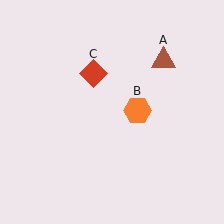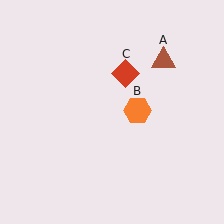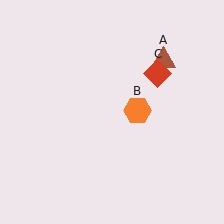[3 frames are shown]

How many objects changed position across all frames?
1 object changed position: red diamond (object C).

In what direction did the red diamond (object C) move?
The red diamond (object C) moved right.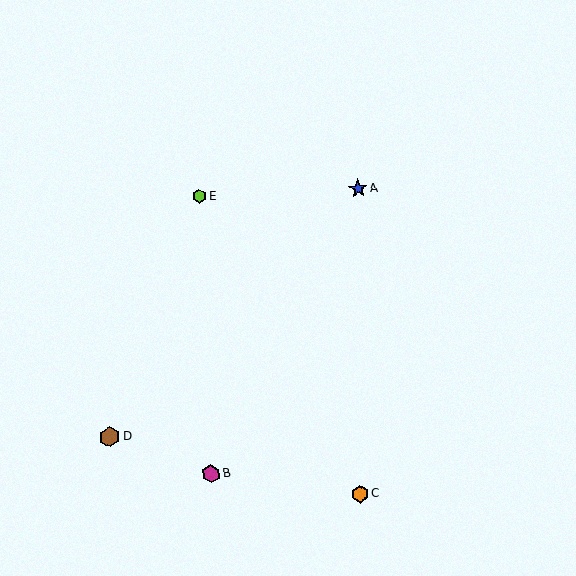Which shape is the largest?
The brown hexagon (labeled D) is the largest.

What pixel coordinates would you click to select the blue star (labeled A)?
Click at (358, 189) to select the blue star A.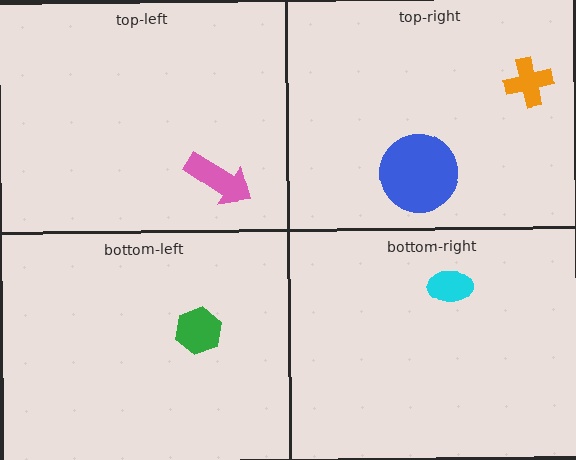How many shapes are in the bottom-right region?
1.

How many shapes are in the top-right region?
2.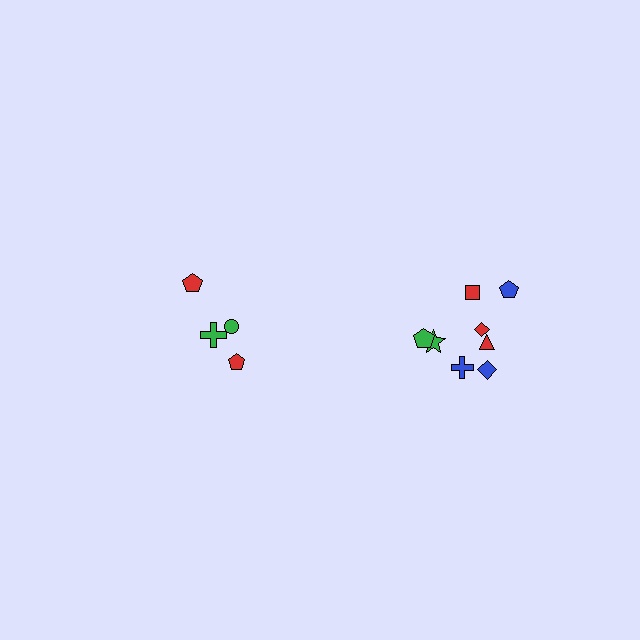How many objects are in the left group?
There are 4 objects.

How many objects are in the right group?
There are 8 objects.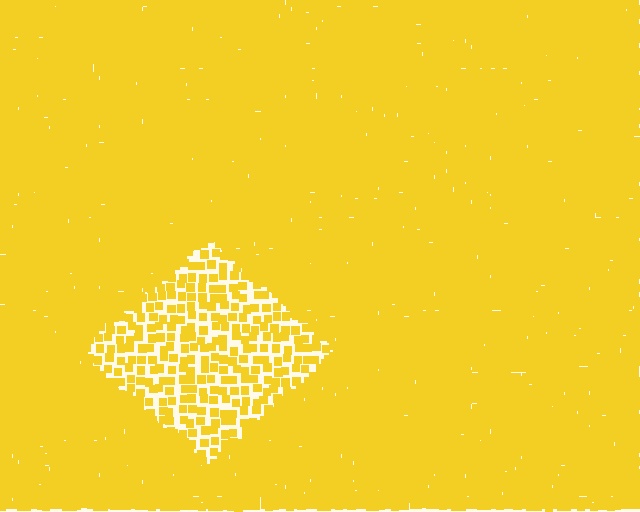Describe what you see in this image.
The image contains small yellow elements arranged at two different densities. A diamond-shaped region is visible where the elements are less densely packed than the surrounding area.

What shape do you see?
I see a diamond.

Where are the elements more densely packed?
The elements are more densely packed outside the diamond boundary.